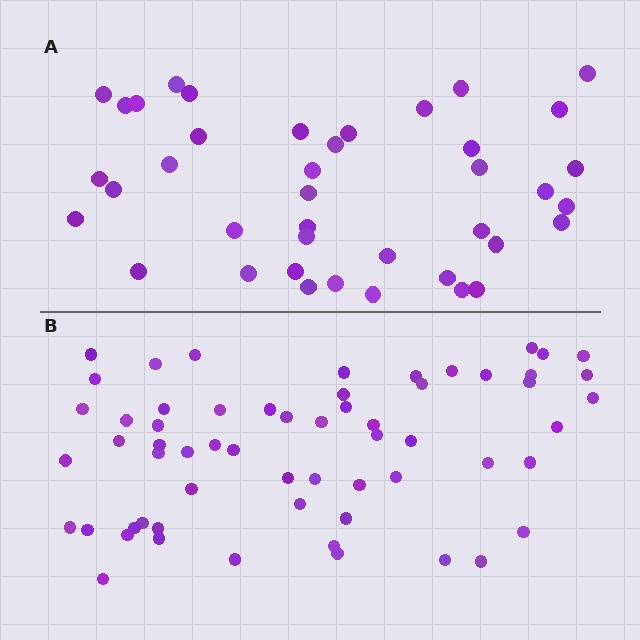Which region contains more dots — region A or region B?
Region B (the bottom region) has more dots.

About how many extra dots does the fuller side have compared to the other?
Region B has approximately 20 more dots than region A.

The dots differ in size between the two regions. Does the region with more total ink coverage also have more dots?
No. Region A has more total ink coverage because its dots are larger, but region B actually contains more individual dots. Total area can be misleading — the number of items is what matters here.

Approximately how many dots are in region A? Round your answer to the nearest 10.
About 40 dots.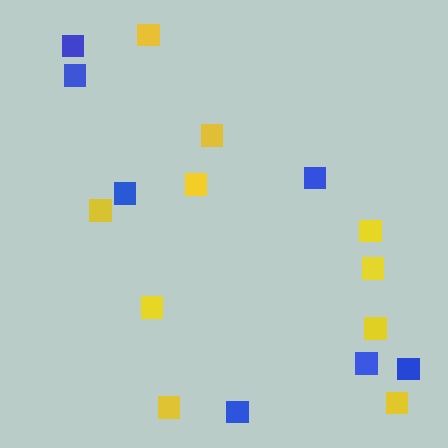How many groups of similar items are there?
There are 2 groups: one group of yellow squares (10) and one group of blue squares (7).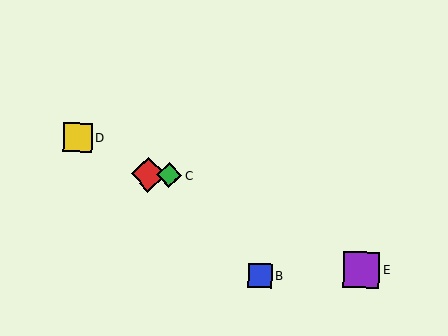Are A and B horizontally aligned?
No, A is at y≈175 and B is at y≈276.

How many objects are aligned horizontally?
2 objects (A, C) are aligned horizontally.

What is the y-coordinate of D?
Object D is at y≈137.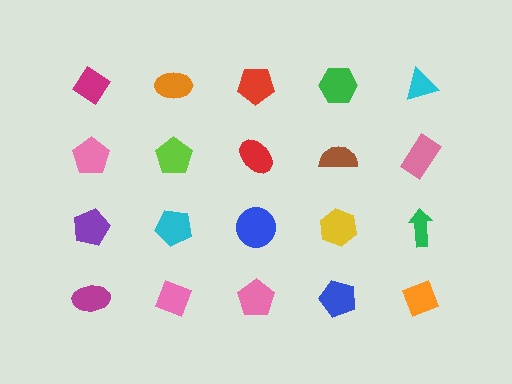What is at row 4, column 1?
A magenta ellipse.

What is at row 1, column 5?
A cyan triangle.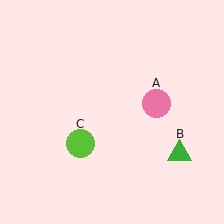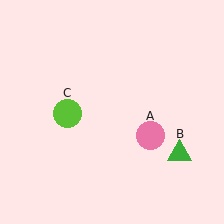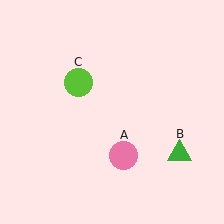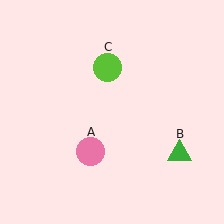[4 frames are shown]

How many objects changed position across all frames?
2 objects changed position: pink circle (object A), lime circle (object C).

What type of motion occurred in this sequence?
The pink circle (object A), lime circle (object C) rotated clockwise around the center of the scene.